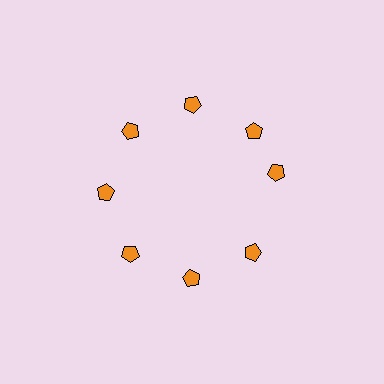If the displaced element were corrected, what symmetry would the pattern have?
It would have 8-fold rotational symmetry — the pattern would map onto itself every 45 degrees.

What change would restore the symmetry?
The symmetry would be restored by rotating it back into even spacing with its neighbors so that all 8 pentagons sit at equal angles and equal distance from the center.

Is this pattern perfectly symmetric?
No. The 8 orange pentagons are arranged in a ring, but one element near the 3 o'clock position is rotated out of alignment along the ring, breaking the 8-fold rotational symmetry.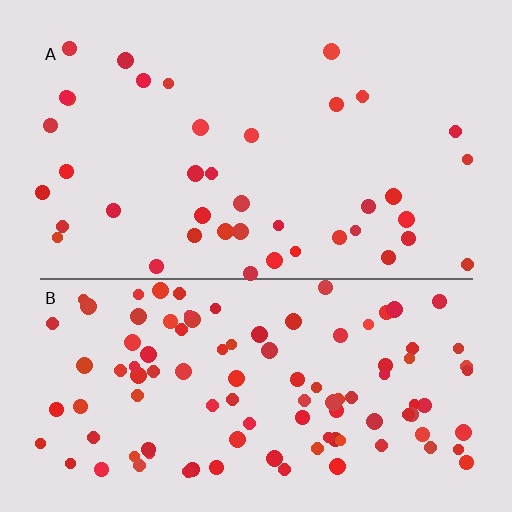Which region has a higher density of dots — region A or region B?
B (the bottom).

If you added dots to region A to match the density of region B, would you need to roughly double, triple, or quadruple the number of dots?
Approximately triple.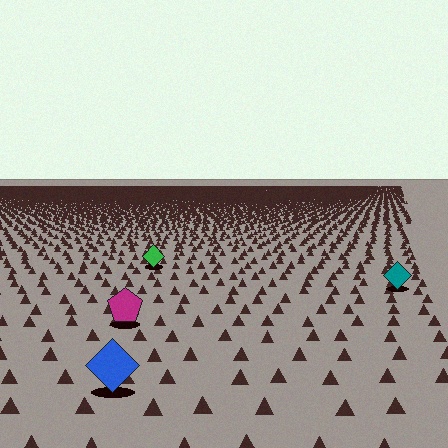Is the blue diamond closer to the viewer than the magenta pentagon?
Yes. The blue diamond is closer — you can tell from the texture gradient: the ground texture is coarser near it.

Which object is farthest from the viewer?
The green diamond is farthest from the viewer. It appears smaller and the ground texture around it is denser.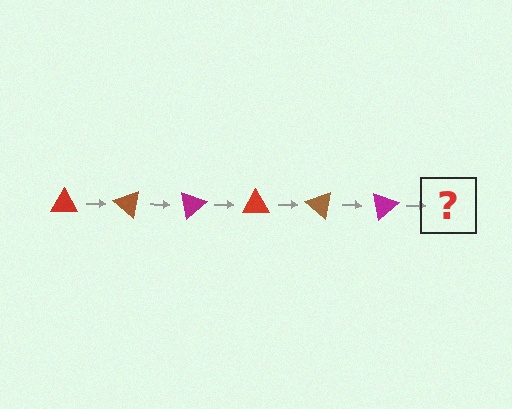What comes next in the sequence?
The next element should be a red triangle, rotated 240 degrees from the start.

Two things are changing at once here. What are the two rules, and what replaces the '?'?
The two rules are that it rotates 40 degrees each step and the color cycles through red, brown, and magenta. The '?' should be a red triangle, rotated 240 degrees from the start.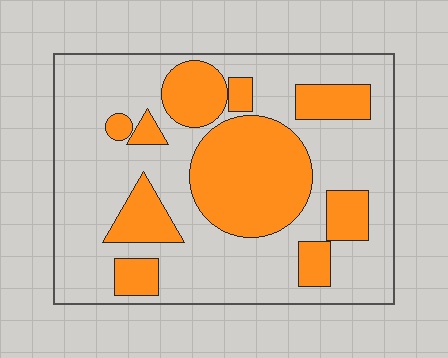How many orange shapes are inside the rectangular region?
10.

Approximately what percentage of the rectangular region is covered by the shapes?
Approximately 35%.